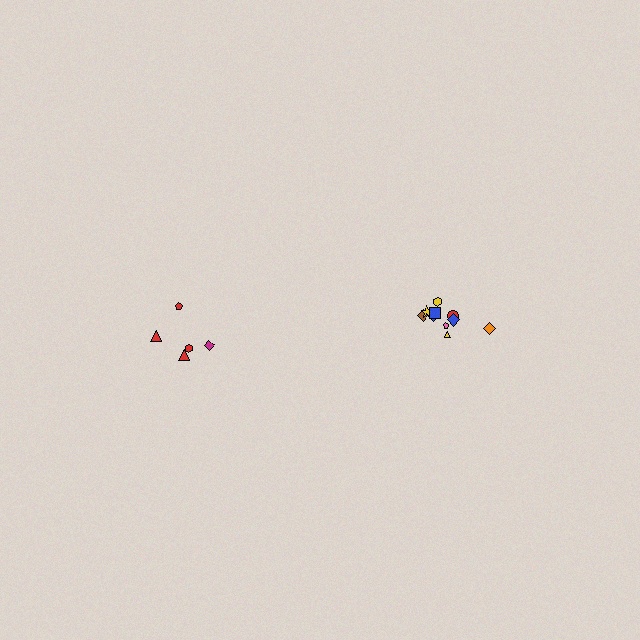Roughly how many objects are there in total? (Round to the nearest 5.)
Roughly 15 objects in total.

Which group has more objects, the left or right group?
The right group.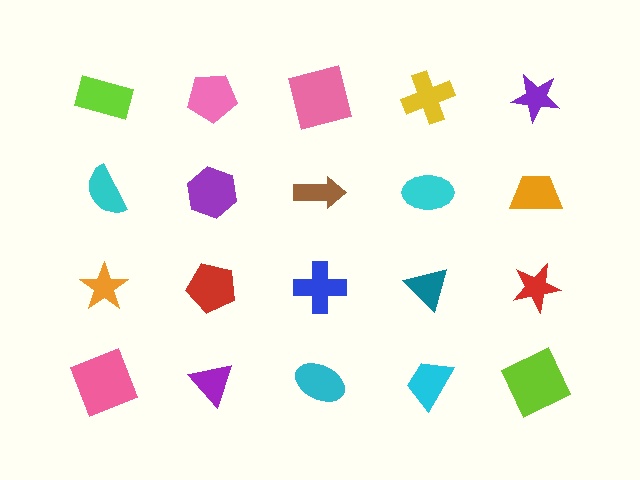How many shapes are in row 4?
5 shapes.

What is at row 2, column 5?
An orange trapezoid.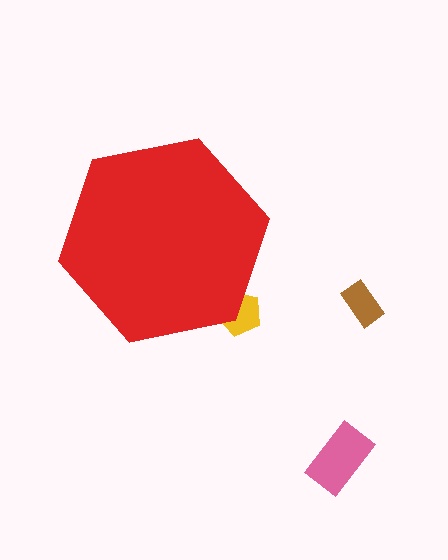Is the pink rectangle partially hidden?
No, the pink rectangle is fully visible.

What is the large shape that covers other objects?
A red hexagon.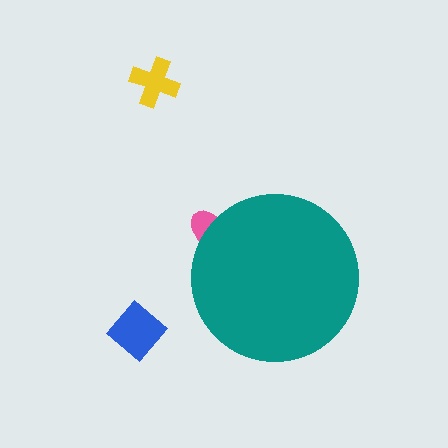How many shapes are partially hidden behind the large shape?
1 shape is partially hidden.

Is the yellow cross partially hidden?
No, the yellow cross is fully visible.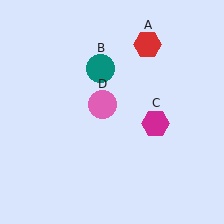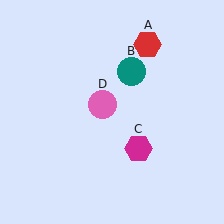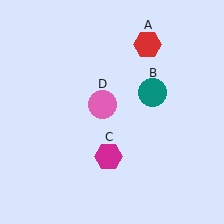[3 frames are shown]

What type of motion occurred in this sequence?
The teal circle (object B), magenta hexagon (object C) rotated clockwise around the center of the scene.